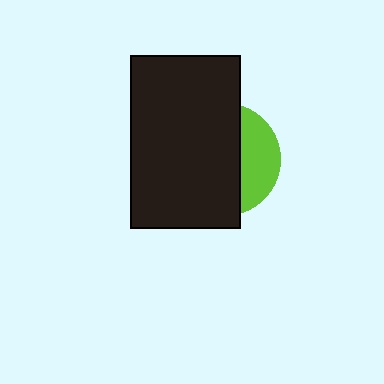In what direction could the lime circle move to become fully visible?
The lime circle could move right. That would shift it out from behind the black rectangle entirely.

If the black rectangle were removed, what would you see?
You would see the complete lime circle.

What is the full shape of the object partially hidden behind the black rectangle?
The partially hidden object is a lime circle.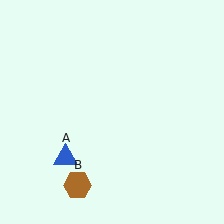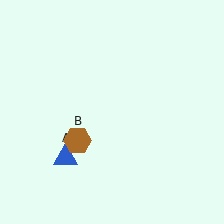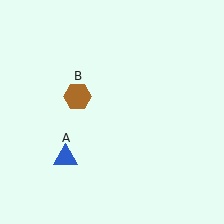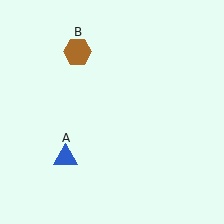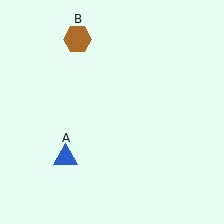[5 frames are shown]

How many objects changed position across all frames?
1 object changed position: brown hexagon (object B).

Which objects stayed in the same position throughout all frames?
Blue triangle (object A) remained stationary.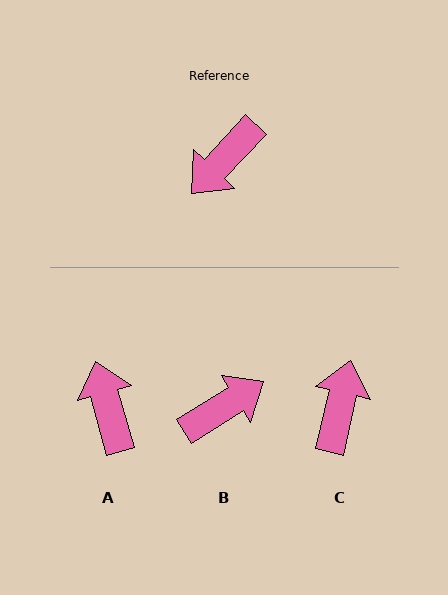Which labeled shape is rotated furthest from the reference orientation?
B, about 165 degrees away.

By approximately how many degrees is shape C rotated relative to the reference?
Approximately 150 degrees clockwise.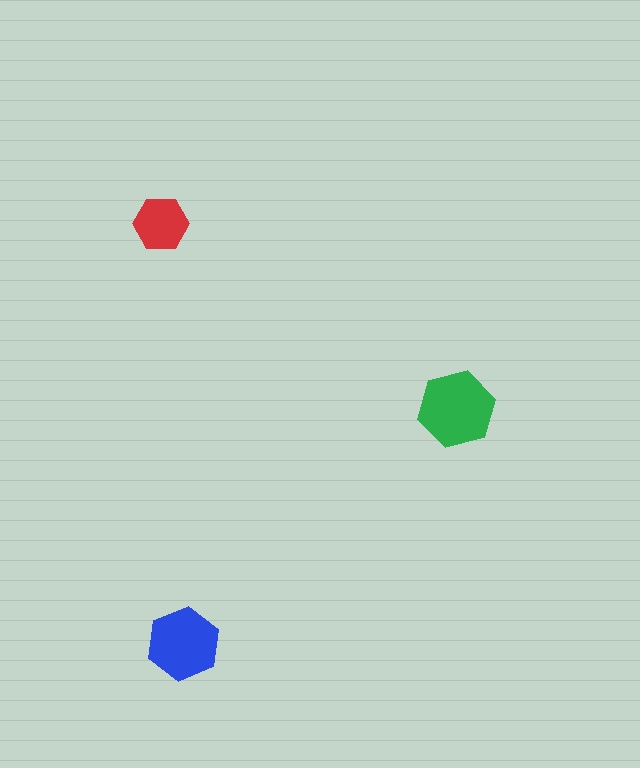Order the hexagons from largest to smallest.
the green one, the blue one, the red one.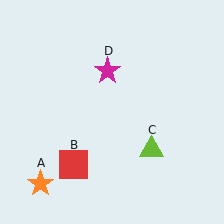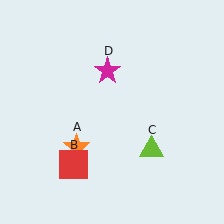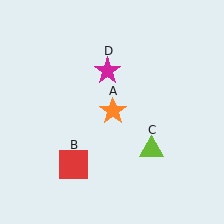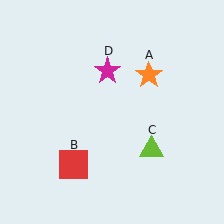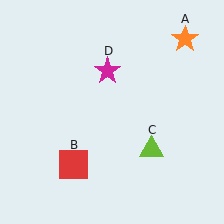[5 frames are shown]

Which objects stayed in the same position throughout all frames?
Red square (object B) and lime triangle (object C) and magenta star (object D) remained stationary.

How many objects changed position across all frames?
1 object changed position: orange star (object A).